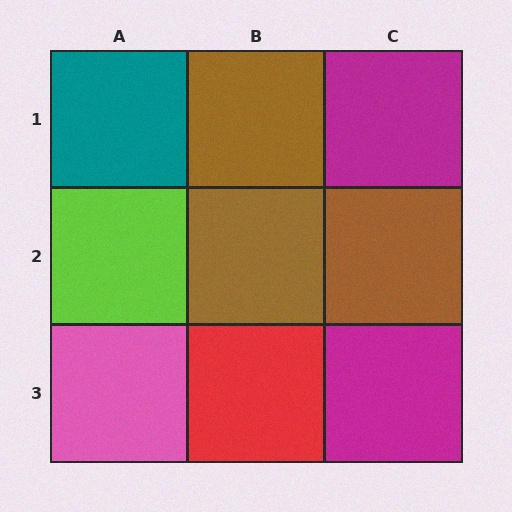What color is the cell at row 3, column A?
Pink.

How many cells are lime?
1 cell is lime.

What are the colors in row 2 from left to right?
Lime, brown, brown.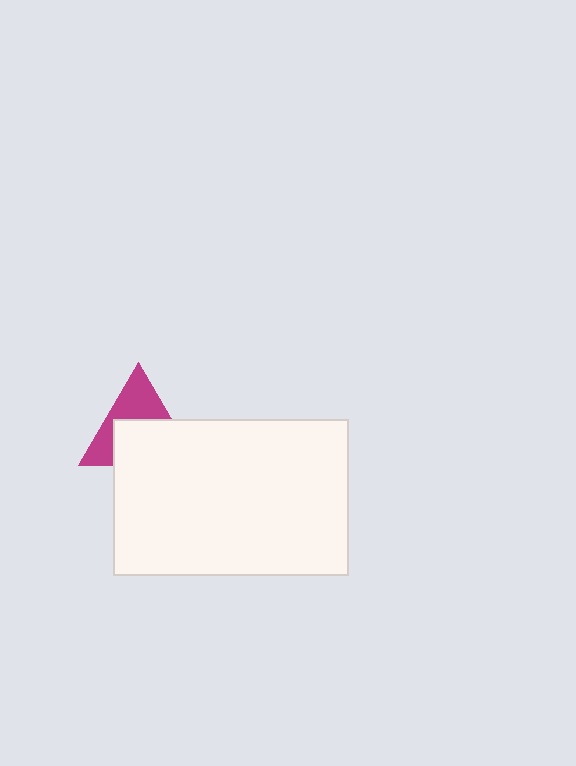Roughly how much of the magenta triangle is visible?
About half of it is visible (roughly 47%).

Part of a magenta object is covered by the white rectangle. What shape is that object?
It is a triangle.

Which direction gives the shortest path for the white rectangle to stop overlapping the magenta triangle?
Moving down gives the shortest separation.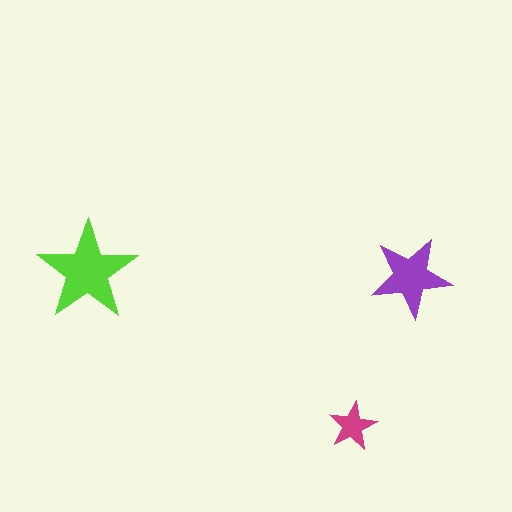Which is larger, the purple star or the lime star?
The lime one.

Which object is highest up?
The lime star is topmost.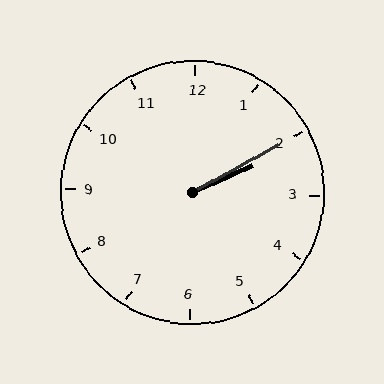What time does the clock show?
2:10.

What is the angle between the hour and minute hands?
Approximately 5 degrees.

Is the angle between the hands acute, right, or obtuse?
It is acute.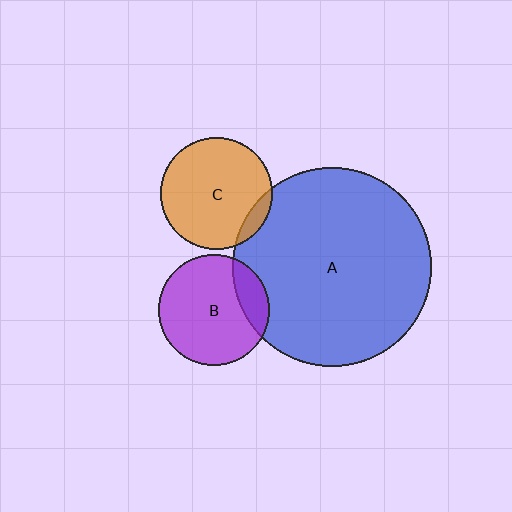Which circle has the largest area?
Circle A (blue).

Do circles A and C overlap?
Yes.